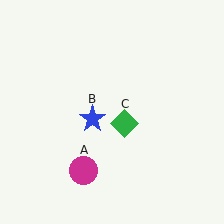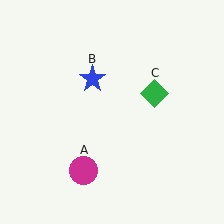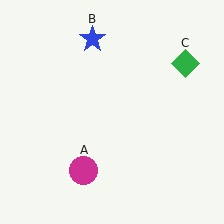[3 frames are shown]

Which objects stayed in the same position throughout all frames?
Magenta circle (object A) remained stationary.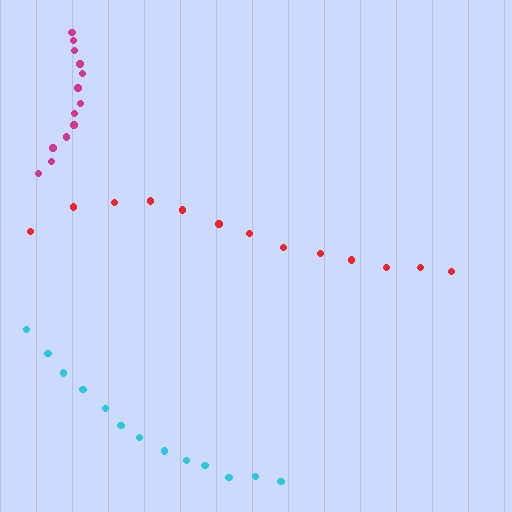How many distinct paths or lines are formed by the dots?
There are 3 distinct paths.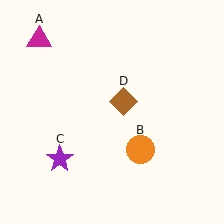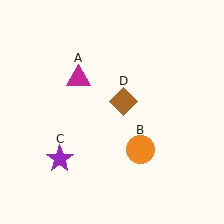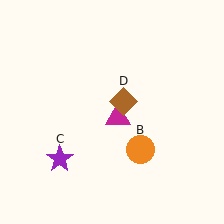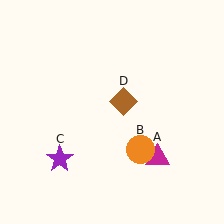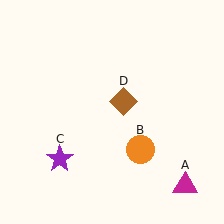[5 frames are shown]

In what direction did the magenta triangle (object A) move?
The magenta triangle (object A) moved down and to the right.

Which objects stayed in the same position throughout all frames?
Orange circle (object B) and purple star (object C) and brown diamond (object D) remained stationary.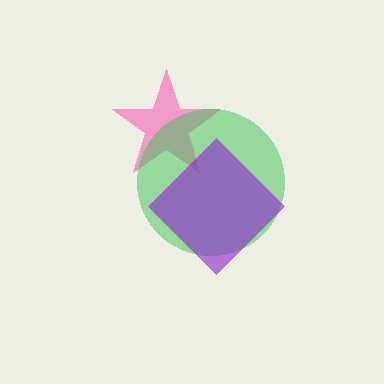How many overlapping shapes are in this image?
There are 3 overlapping shapes in the image.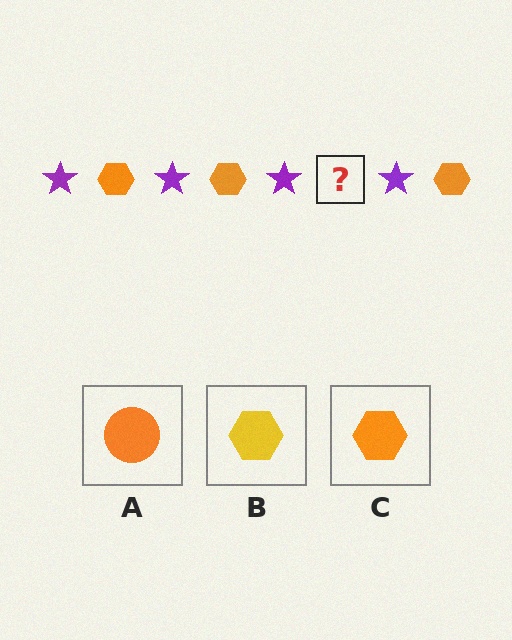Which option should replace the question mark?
Option C.